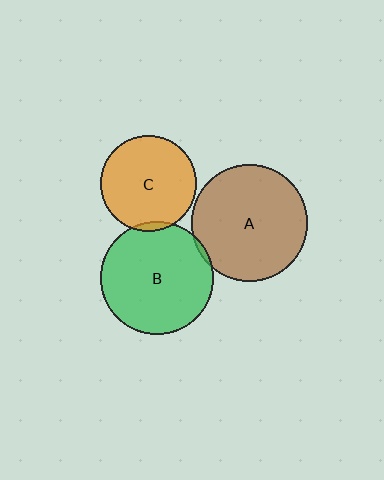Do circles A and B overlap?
Yes.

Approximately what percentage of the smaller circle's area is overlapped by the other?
Approximately 5%.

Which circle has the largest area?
Circle A (brown).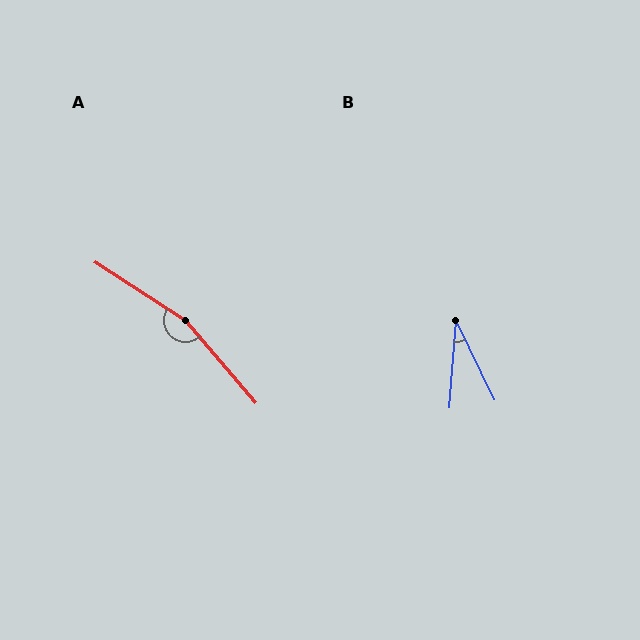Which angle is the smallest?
B, at approximately 30 degrees.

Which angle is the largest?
A, at approximately 163 degrees.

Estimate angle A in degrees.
Approximately 163 degrees.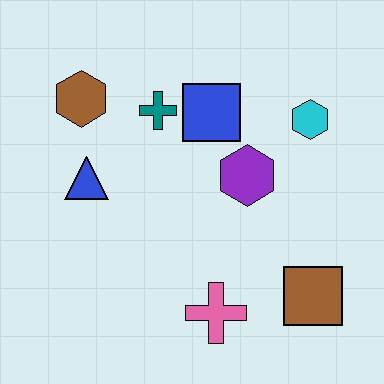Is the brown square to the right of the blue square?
Yes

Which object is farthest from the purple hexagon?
The brown hexagon is farthest from the purple hexagon.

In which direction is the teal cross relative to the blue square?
The teal cross is to the left of the blue square.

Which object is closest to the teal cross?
The blue square is closest to the teal cross.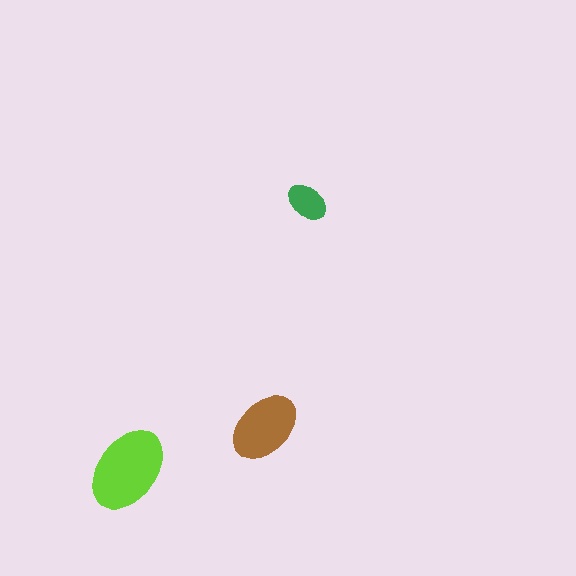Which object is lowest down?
The lime ellipse is bottommost.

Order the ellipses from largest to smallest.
the lime one, the brown one, the green one.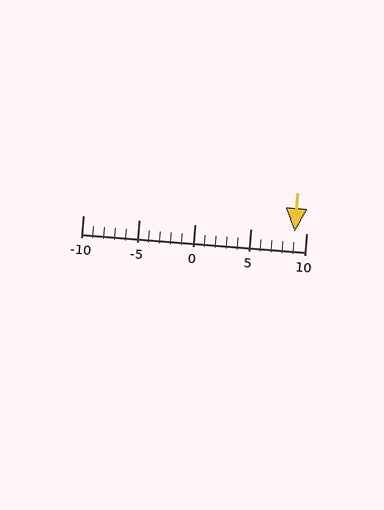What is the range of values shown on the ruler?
The ruler shows values from -10 to 10.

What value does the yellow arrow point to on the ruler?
The yellow arrow points to approximately 9.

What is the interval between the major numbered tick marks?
The major tick marks are spaced 5 units apart.